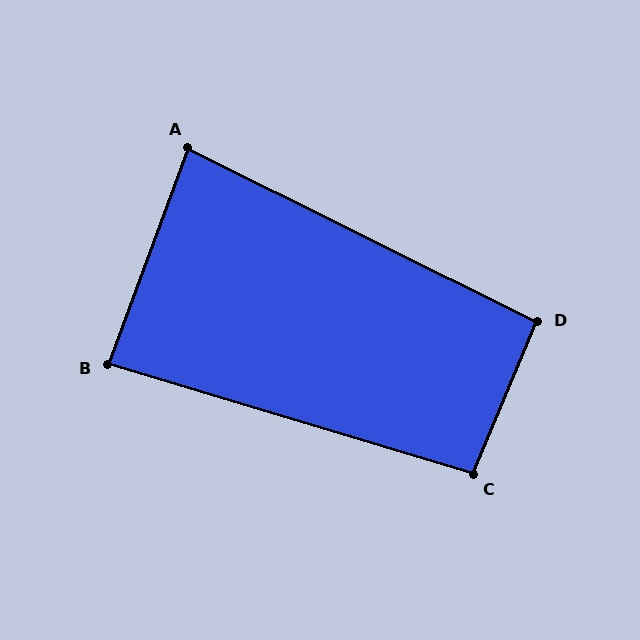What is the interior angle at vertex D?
Approximately 94 degrees (approximately right).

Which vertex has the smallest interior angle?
A, at approximately 84 degrees.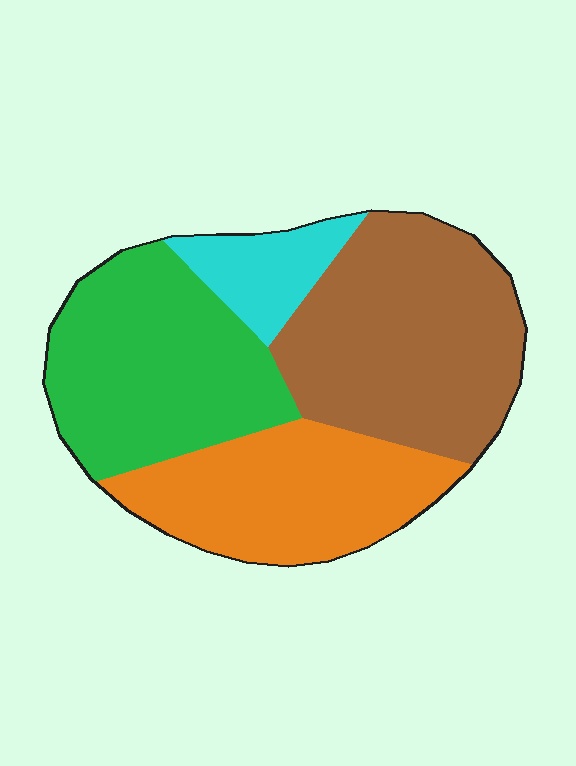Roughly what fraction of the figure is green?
Green takes up about one third (1/3) of the figure.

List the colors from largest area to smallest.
From largest to smallest: brown, green, orange, cyan.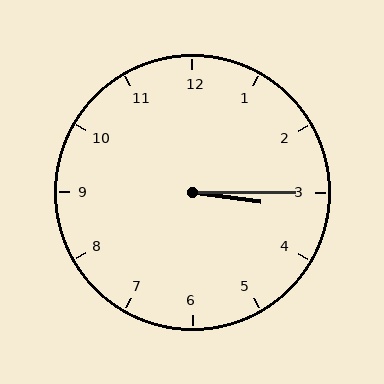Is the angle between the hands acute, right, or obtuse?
It is acute.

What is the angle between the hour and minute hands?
Approximately 8 degrees.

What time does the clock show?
3:15.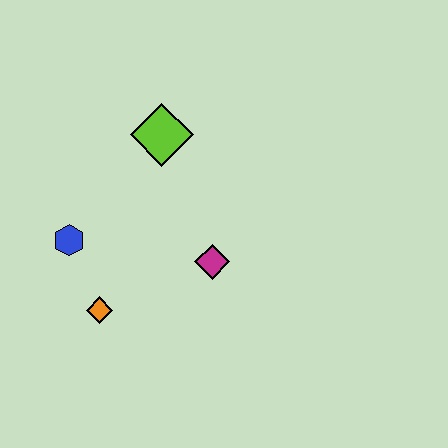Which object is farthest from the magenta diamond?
The blue hexagon is farthest from the magenta diamond.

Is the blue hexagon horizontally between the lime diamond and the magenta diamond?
No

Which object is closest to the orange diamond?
The blue hexagon is closest to the orange diamond.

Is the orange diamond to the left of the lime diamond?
Yes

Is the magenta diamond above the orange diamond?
Yes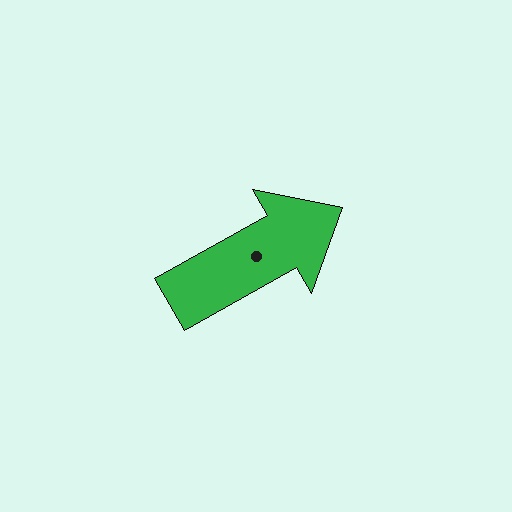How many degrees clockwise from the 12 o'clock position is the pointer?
Approximately 61 degrees.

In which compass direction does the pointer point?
Northeast.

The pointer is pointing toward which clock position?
Roughly 2 o'clock.